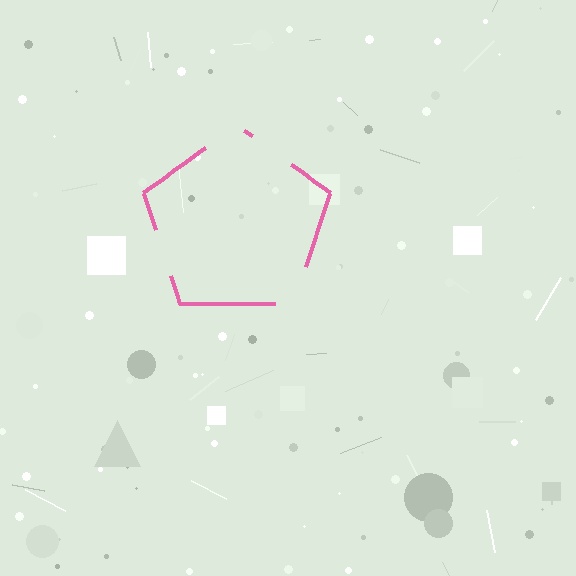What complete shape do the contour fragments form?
The contour fragments form a pentagon.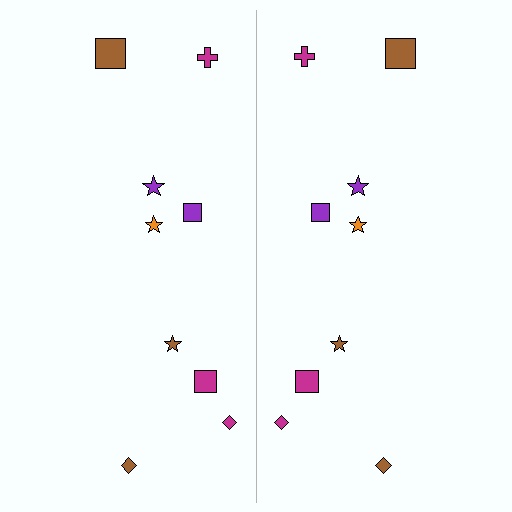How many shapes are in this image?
There are 18 shapes in this image.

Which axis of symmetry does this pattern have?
The pattern has a vertical axis of symmetry running through the center of the image.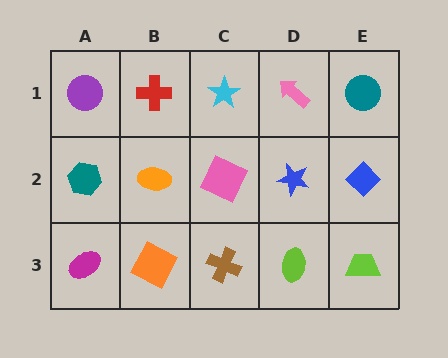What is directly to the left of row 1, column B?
A purple circle.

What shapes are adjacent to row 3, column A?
A teal hexagon (row 2, column A), an orange square (row 3, column B).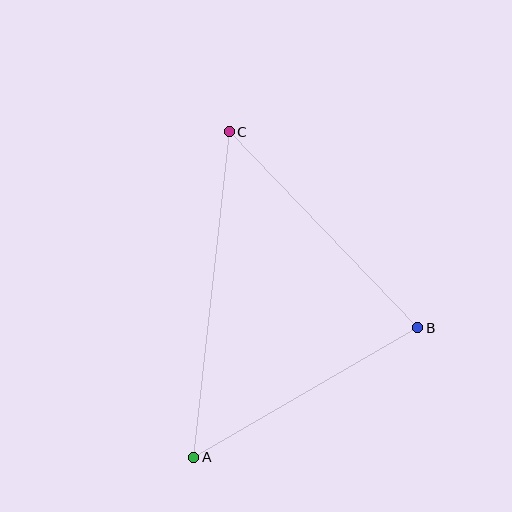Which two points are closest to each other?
Points A and B are closest to each other.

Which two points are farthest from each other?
Points A and C are farthest from each other.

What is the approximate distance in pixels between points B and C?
The distance between B and C is approximately 272 pixels.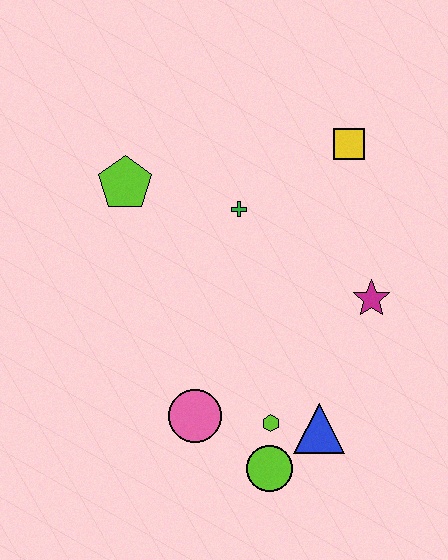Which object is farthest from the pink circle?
The yellow square is farthest from the pink circle.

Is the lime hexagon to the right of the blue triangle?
No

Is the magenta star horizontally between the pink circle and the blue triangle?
No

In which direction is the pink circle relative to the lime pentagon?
The pink circle is below the lime pentagon.